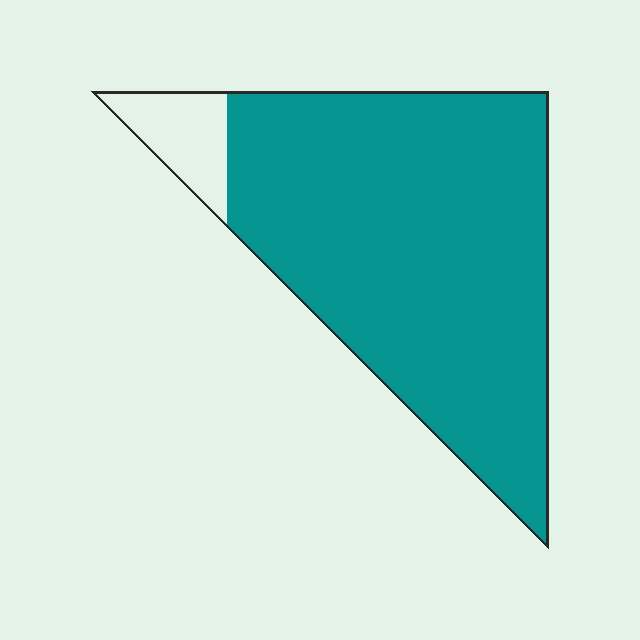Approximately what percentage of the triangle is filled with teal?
Approximately 90%.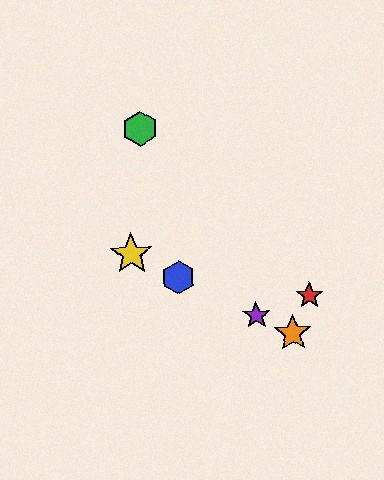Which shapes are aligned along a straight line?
The blue hexagon, the yellow star, the purple star, the orange star are aligned along a straight line.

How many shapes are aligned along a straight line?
4 shapes (the blue hexagon, the yellow star, the purple star, the orange star) are aligned along a straight line.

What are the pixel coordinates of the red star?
The red star is at (309, 296).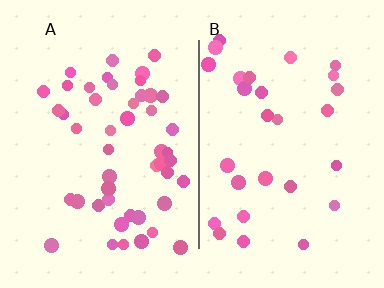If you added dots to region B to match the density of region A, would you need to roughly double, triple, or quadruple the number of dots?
Approximately double.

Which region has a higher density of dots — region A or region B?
A (the left).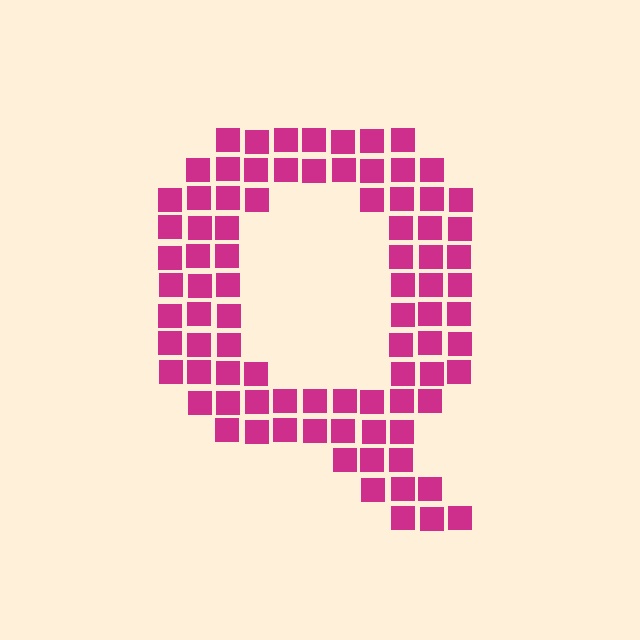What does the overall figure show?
The overall figure shows the letter Q.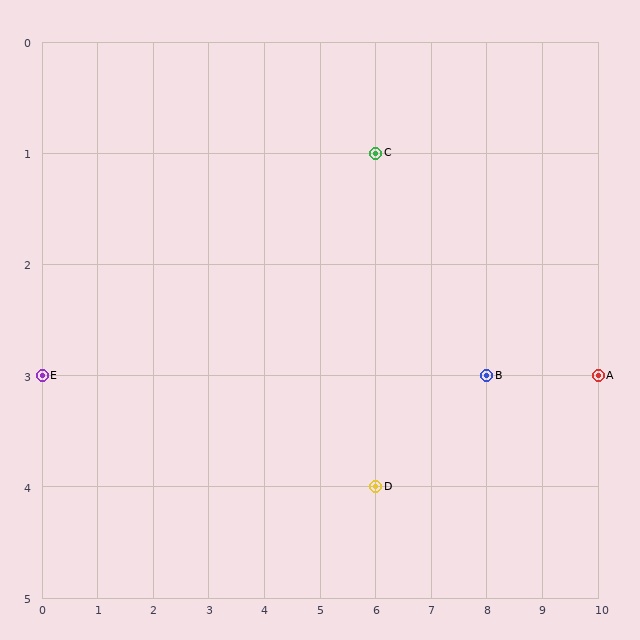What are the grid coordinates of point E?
Point E is at grid coordinates (0, 3).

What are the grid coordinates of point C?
Point C is at grid coordinates (6, 1).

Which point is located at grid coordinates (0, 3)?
Point E is at (0, 3).